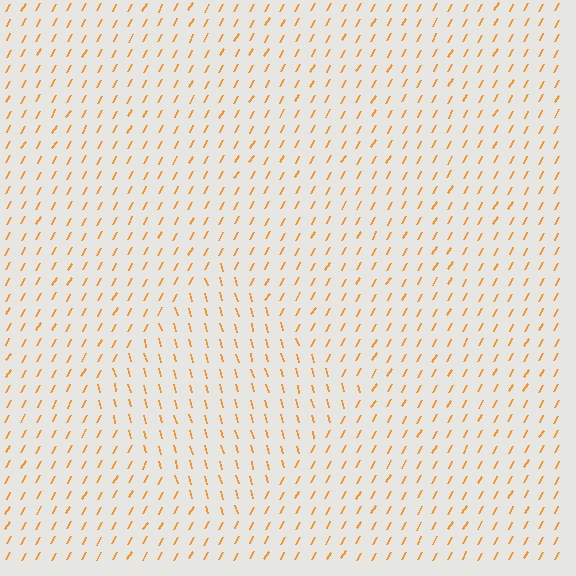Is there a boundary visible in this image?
Yes, there is a texture boundary formed by a change in line orientation.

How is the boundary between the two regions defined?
The boundary is defined purely by a change in line orientation (approximately 45 degrees difference). All lines are the same color and thickness.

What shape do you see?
I see a diamond.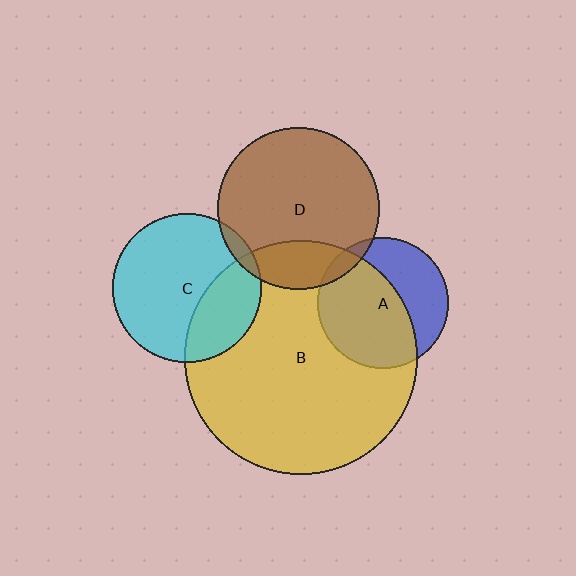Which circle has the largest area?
Circle B (yellow).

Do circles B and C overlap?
Yes.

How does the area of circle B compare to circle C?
Approximately 2.5 times.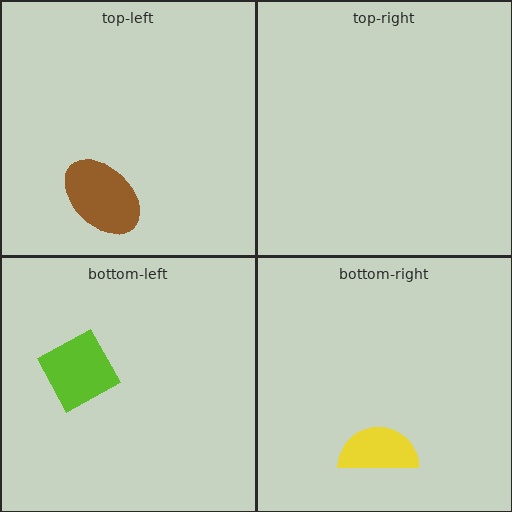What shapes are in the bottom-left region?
The lime diamond.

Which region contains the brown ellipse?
The top-left region.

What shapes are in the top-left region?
The brown ellipse.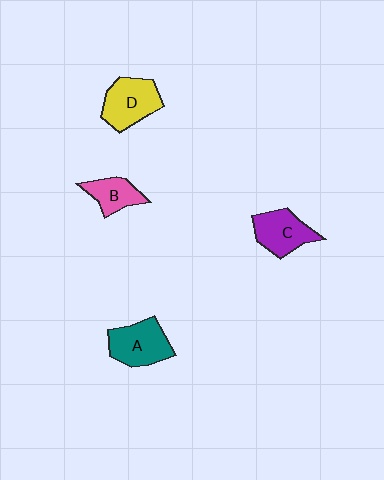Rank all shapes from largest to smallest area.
From largest to smallest: D (yellow), A (teal), C (purple), B (pink).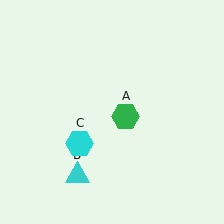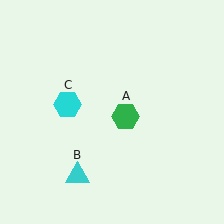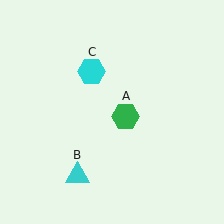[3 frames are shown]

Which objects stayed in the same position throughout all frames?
Green hexagon (object A) and cyan triangle (object B) remained stationary.